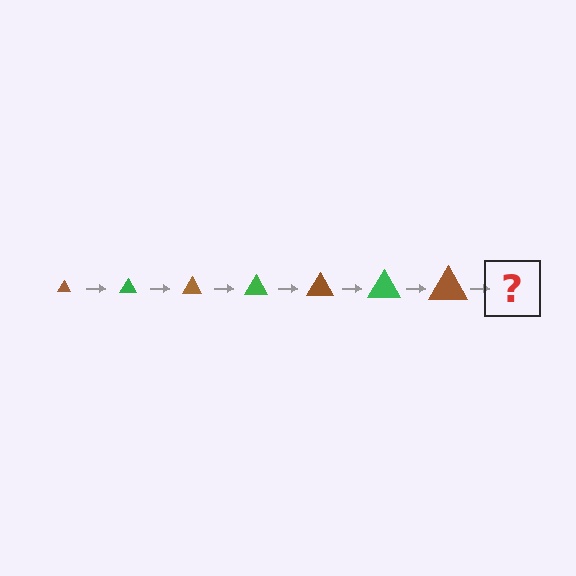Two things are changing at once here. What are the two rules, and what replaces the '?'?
The two rules are that the triangle grows larger each step and the color cycles through brown and green. The '?' should be a green triangle, larger than the previous one.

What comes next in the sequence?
The next element should be a green triangle, larger than the previous one.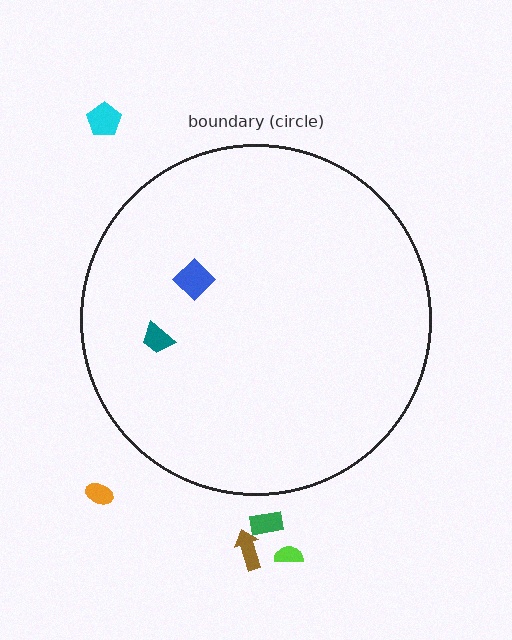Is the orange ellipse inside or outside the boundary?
Outside.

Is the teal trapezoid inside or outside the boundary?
Inside.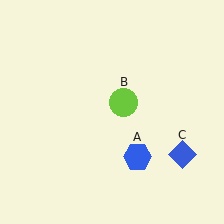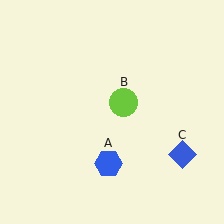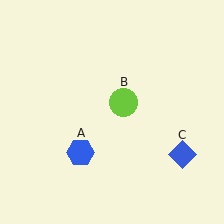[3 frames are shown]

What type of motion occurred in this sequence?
The blue hexagon (object A) rotated clockwise around the center of the scene.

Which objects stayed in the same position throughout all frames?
Lime circle (object B) and blue diamond (object C) remained stationary.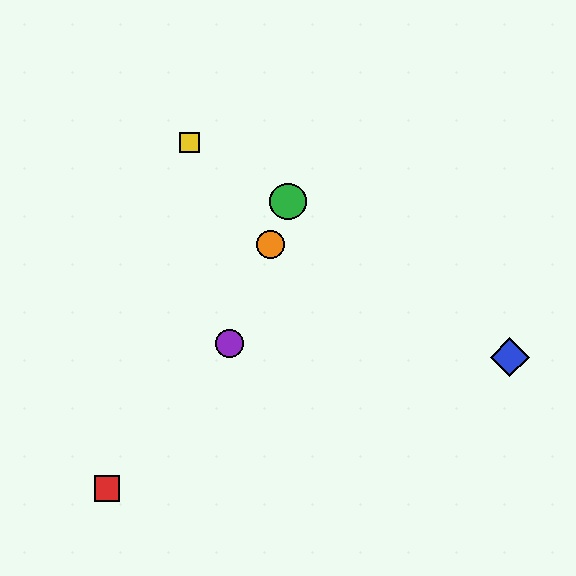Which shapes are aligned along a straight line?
The green circle, the purple circle, the orange circle are aligned along a straight line.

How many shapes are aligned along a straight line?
3 shapes (the green circle, the purple circle, the orange circle) are aligned along a straight line.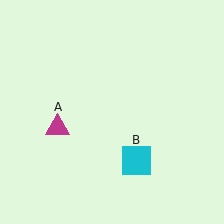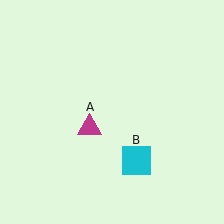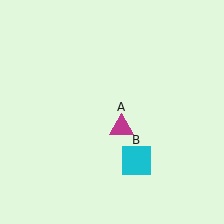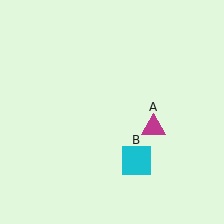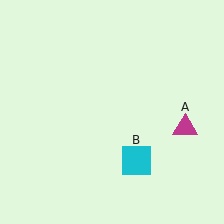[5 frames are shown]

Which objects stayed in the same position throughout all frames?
Cyan square (object B) remained stationary.